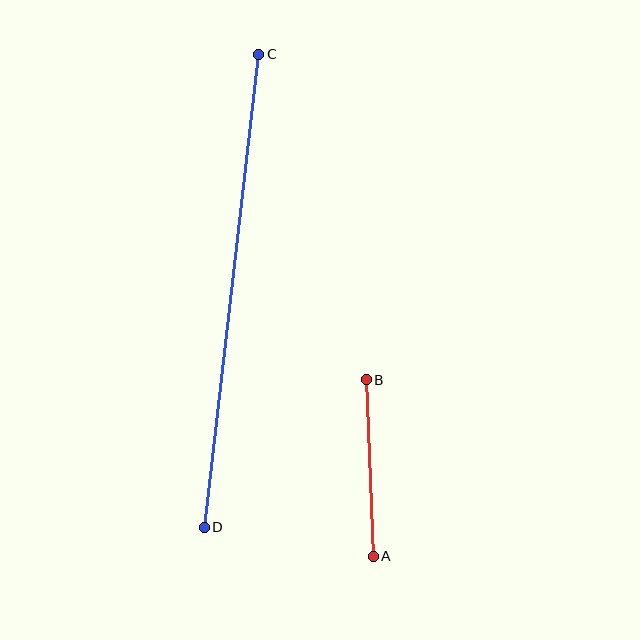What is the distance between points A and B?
The distance is approximately 177 pixels.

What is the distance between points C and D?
The distance is approximately 476 pixels.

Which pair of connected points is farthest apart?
Points C and D are farthest apart.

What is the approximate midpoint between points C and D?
The midpoint is at approximately (232, 291) pixels.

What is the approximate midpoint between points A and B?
The midpoint is at approximately (370, 468) pixels.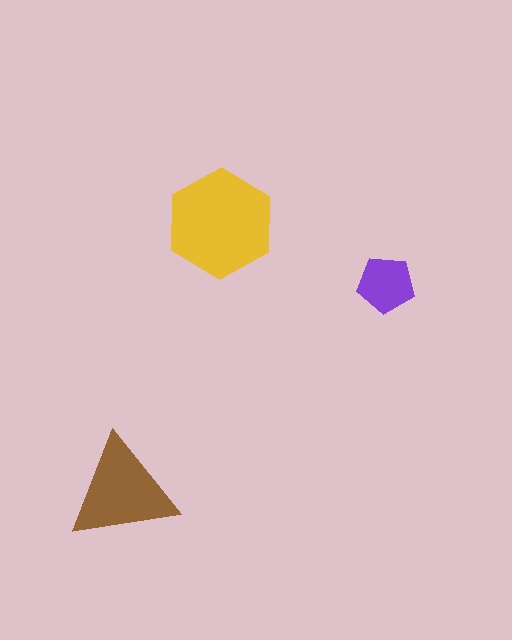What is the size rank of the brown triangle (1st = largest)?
2nd.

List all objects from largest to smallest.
The yellow hexagon, the brown triangle, the purple pentagon.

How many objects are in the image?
There are 3 objects in the image.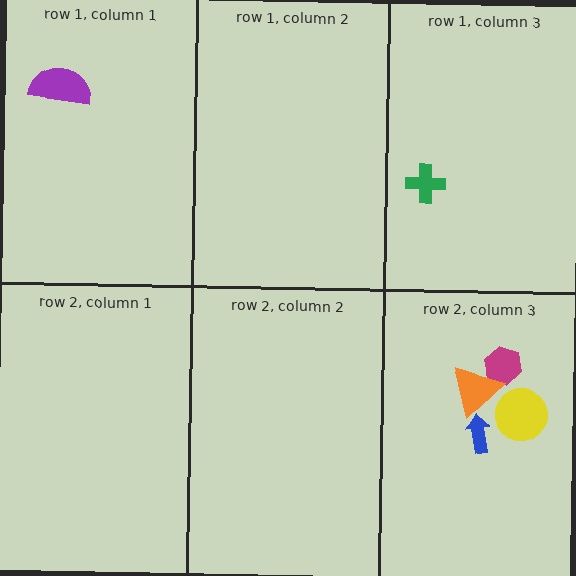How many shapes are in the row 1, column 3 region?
1.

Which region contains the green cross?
The row 1, column 3 region.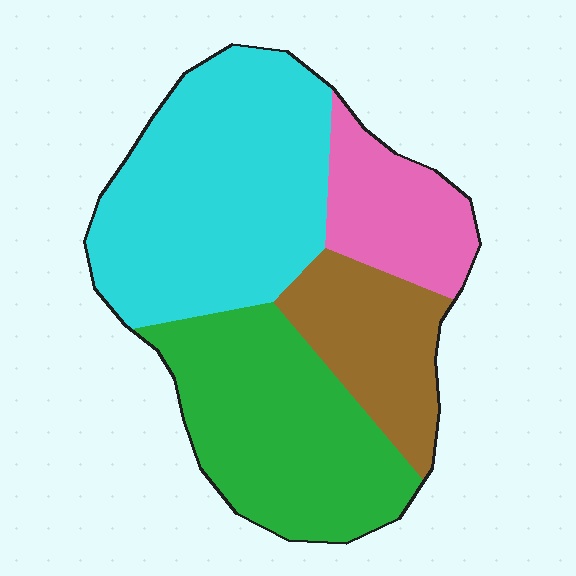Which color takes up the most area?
Cyan, at roughly 40%.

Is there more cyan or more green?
Cyan.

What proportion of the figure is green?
Green takes up between a quarter and a half of the figure.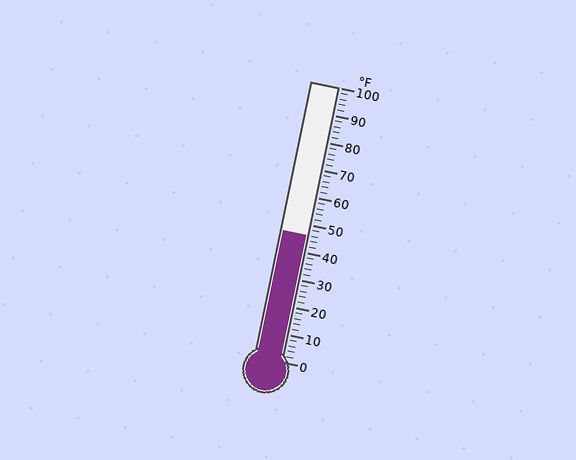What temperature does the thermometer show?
The thermometer shows approximately 46°F.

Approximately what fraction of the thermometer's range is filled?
The thermometer is filled to approximately 45% of its range.